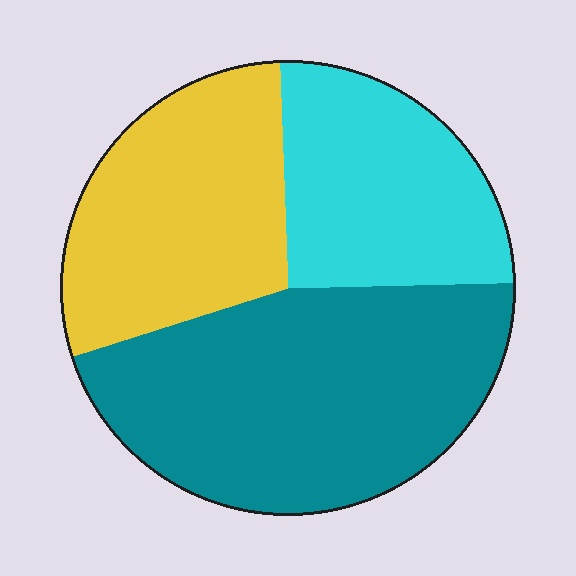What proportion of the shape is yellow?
Yellow covers about 30% of the shape.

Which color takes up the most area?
Teal, at roughly 45%.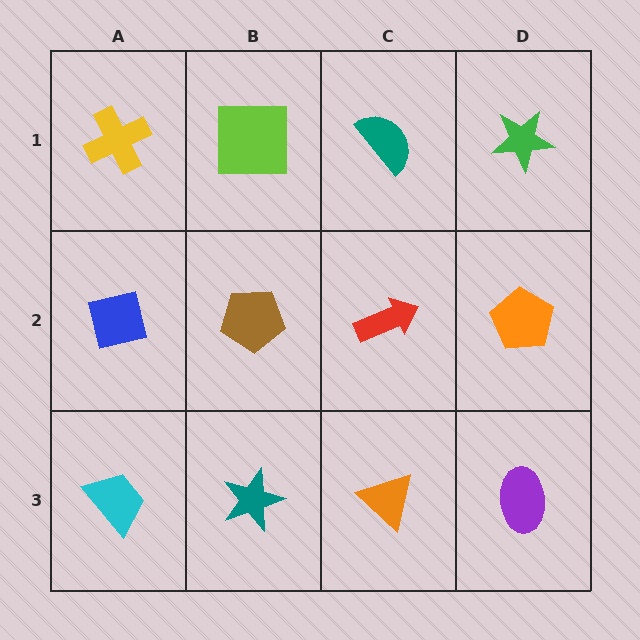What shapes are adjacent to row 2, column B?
A lime square (row 1, column B), a teal star (row 3, column B), a blue square (row 2, column A), a red arrow (row 2, column C).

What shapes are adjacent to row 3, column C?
A red arrow (row 2, column C), a teal star (row 3, column B), a purple ellipse (row 3, column D).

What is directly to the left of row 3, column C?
A teal star.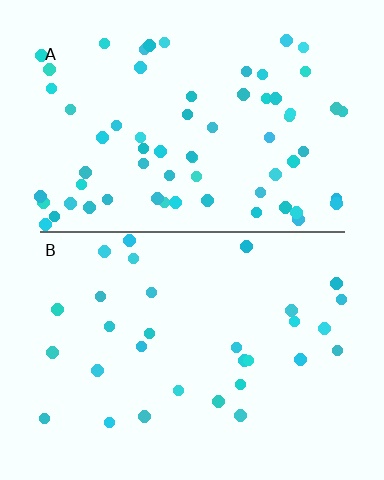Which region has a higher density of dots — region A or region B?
A (the top).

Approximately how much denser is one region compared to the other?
Approximately 2.2× — region A over region B.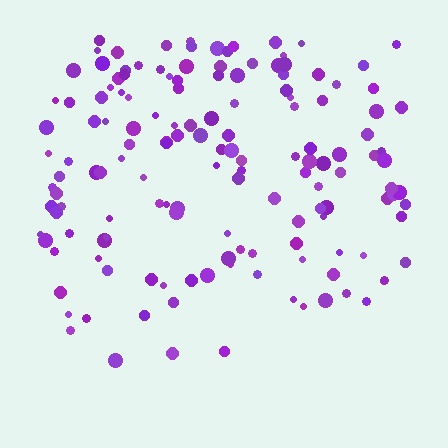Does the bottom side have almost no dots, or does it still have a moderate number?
Still a moderate number, just noticeably fewer than the top.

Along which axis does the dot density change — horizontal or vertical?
Vertical.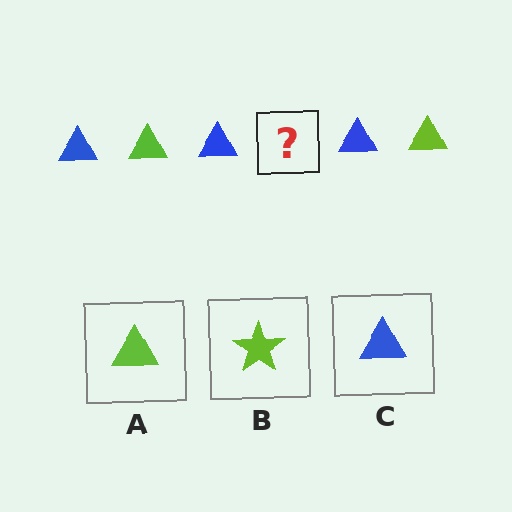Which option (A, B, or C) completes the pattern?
A.